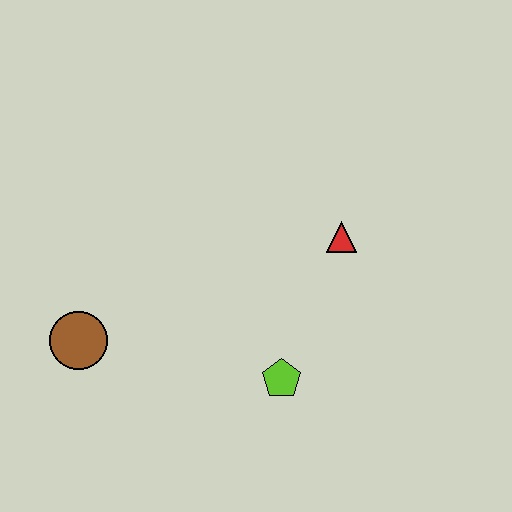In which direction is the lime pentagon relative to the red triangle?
The lime pentagon is below the red triangle.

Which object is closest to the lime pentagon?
The red triangle is closest to the lime pentagon.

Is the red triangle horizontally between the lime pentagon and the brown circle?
No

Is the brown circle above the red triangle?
No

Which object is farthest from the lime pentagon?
The brown circle is farthest from the lime pentagon.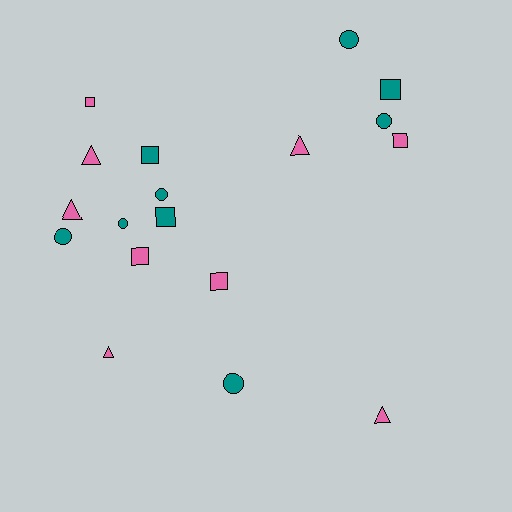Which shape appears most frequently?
Square, with 7 objects.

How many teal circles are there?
There are 6 teal circles.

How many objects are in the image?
There are 18 objects.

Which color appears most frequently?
Pink, with 9 objects.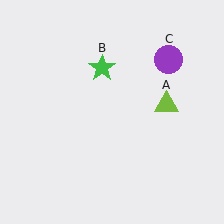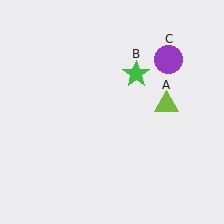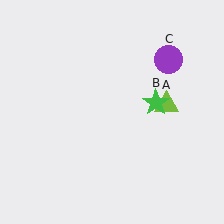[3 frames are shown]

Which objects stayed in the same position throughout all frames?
Lime triangle (object A) and purple circle (object C) remained stationary.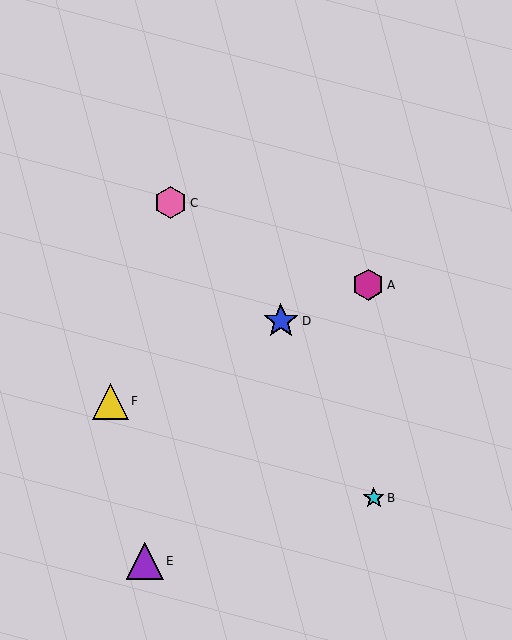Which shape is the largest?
The purple triangle (labeled E) is the largest.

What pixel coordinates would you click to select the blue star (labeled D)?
Click at (281, 321) to select the blue star D.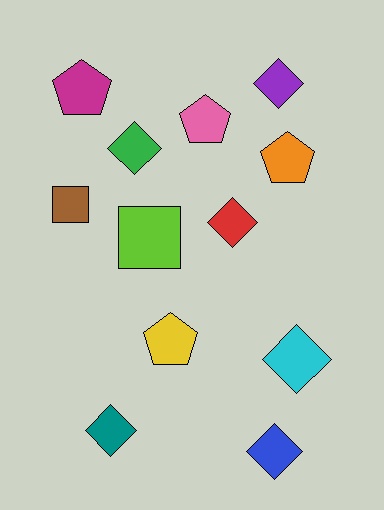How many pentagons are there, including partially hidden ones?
There are 4 pentagons.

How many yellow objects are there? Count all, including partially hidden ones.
There is 1 yellow object.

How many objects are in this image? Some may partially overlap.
There are 12 objects.